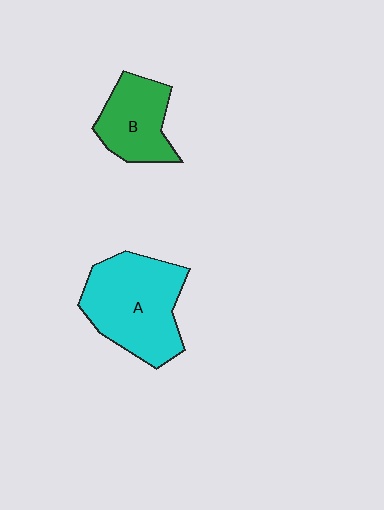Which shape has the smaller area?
Shape B (green).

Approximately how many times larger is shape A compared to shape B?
Approximately 1.6 times.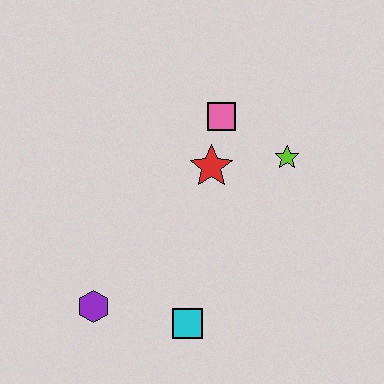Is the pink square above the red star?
Yes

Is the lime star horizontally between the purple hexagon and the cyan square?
No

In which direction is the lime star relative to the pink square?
The lime star is to the right of the pink square.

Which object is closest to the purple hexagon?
The cyan square is closest to the purple hexagon.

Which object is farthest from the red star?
The purple hexagon is farthest from the red star.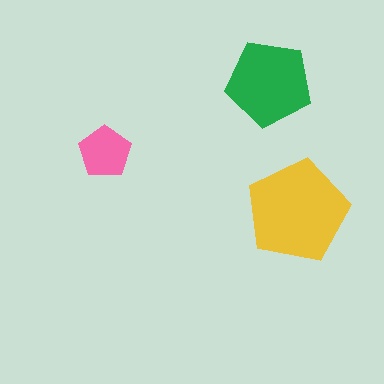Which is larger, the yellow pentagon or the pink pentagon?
The yellow one.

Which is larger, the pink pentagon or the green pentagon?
The green one.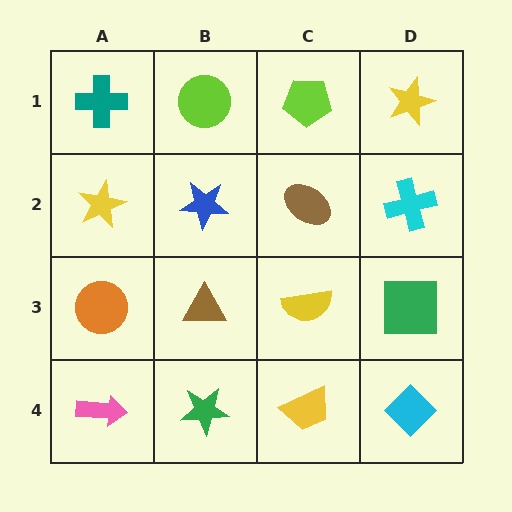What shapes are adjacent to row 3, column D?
A cyan cross (row 2, column D), a cyan diamond (row 4, column D), a yellow semicircle (row 3, column C).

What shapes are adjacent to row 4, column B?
A brown triangle (row 3, column B), a pink arrow (row 4, column A), a yellow trapezoid (row 4, column C).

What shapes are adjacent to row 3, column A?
A yellow star (row 2, column A), a pink arrow (row 4, column A), a brown triangle (row 3, column B).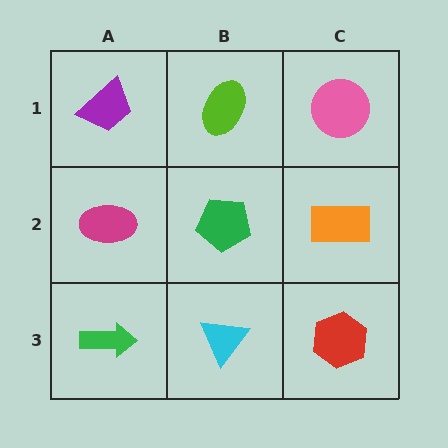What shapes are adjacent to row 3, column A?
A magenta ellipse (row 2, column A), a cyan triangle (row 3, column B).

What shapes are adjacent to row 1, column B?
A green pentagon (row 2, column B), a purple trapezoid (row 1, column A), a pink circle (row 1, column C).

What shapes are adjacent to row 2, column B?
A lime ellipse (row 1, column B), a cyan triangle (row 3, column B), a magenta ellipse (row 2, column A), an orange rectangle (row 2, column C).